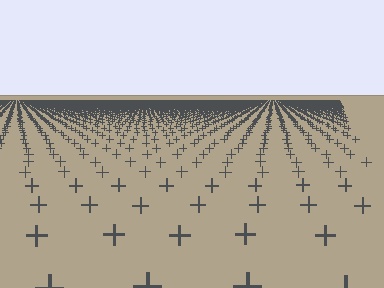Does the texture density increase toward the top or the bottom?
Density increases toward the top.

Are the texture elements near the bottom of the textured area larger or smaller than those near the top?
Larger. Near the bottom, elements are closer to the viewer and appear at a bigger on-screen size.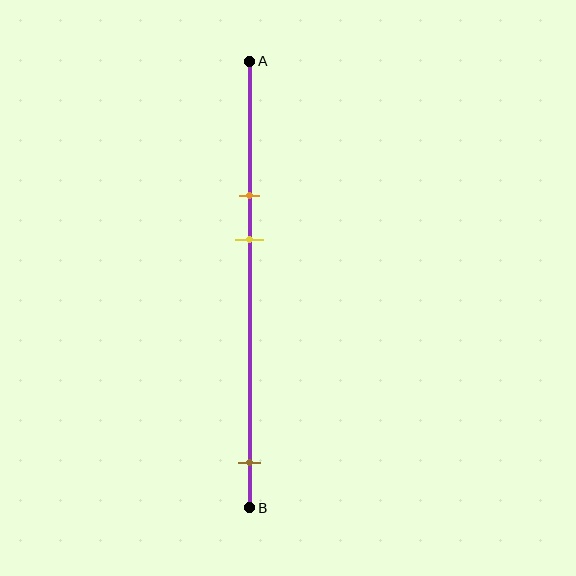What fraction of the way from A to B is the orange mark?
The orange mark is approximately 30% (0.3) of the way from A to B.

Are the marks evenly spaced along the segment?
No, the marks are not evenly spaced.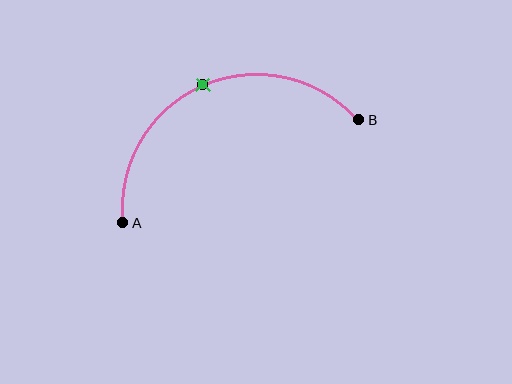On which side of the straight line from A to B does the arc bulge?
The arc bulges above the straight line connecting A and B.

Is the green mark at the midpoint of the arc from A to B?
Yes. The green mark lies on the arc at equal arc-length from both A and B — it is the arc midpoint.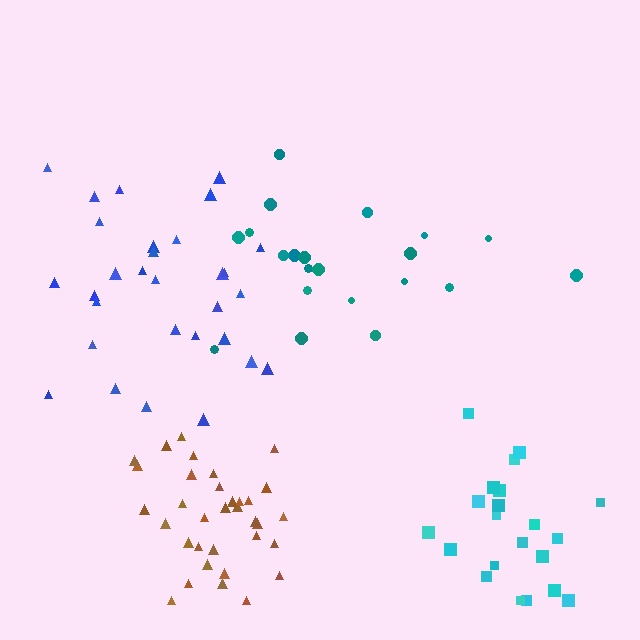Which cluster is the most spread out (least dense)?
Teal.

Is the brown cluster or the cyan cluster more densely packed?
Brown.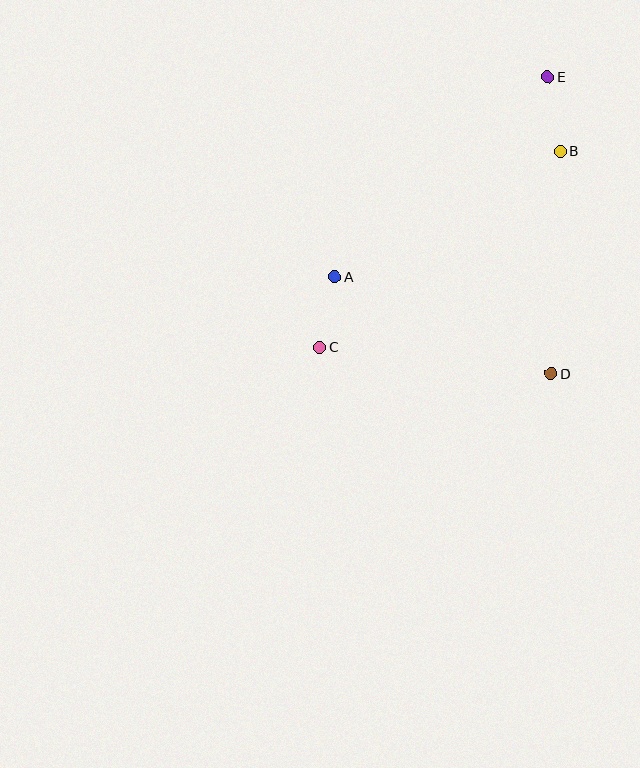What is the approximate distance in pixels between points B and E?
The distance between B and E is approximately 75 pixels.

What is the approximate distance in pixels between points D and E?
The distance between D and E is approximately 297 pixels.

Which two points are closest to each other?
Points A and C are closest to each other.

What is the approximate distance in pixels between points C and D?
The distance between C and D is approximately 233 pixels.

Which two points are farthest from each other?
Points C and E are farthest from each other.